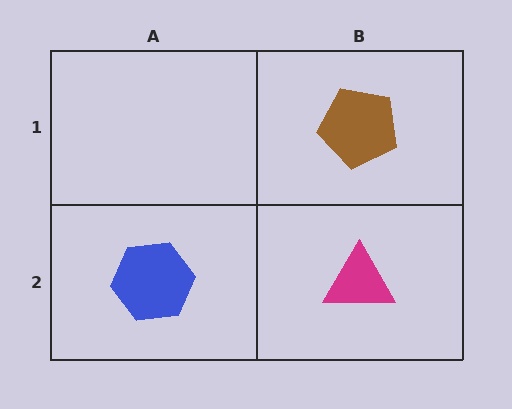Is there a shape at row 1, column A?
No, that cell is empty.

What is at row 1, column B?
A brown pentagon.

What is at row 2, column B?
A magenta triangle.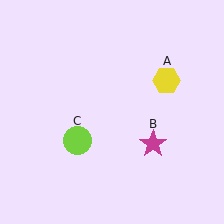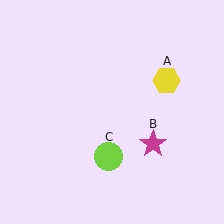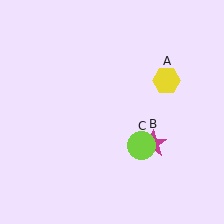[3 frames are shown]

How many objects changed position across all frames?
1 object changed position: lime circle (object C).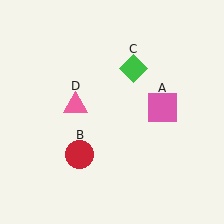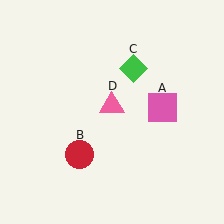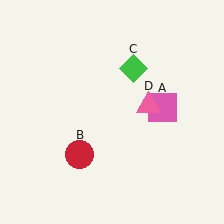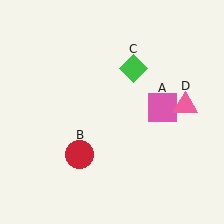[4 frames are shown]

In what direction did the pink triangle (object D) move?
The pink triangle (object D) moved right.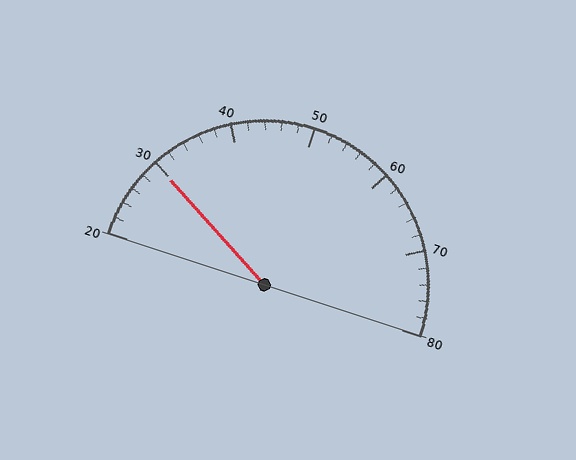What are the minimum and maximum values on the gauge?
The gauge ranges from 20 to 80.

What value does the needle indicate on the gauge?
The needle indicates approximately 30.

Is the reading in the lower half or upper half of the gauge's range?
The reading is in the lower half of the range (20 to 80).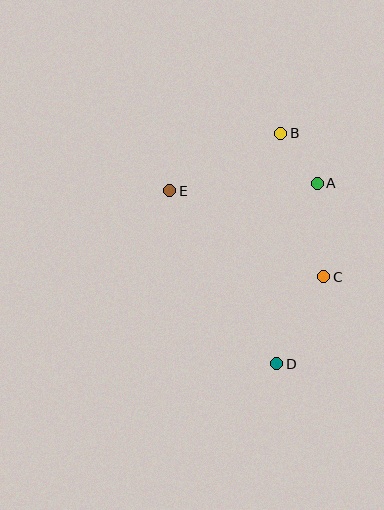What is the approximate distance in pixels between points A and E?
The distance between A and E is approximately 148 pixels.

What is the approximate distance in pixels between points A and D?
The distance between A and D is approximately 185 pixels.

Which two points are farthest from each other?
Points B and D are farthest from each other.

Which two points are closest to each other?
Points A and B are closest to each other.